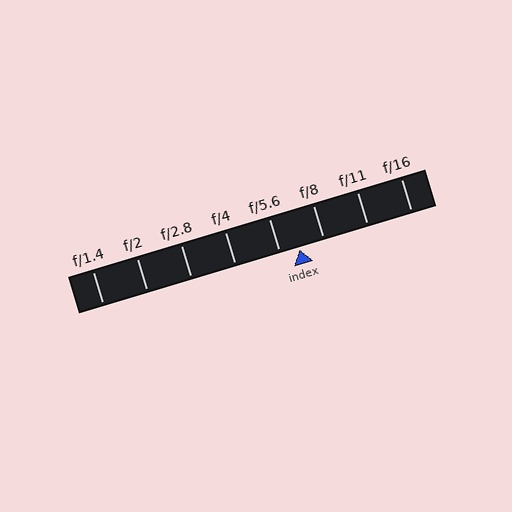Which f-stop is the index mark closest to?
The index mark is closest to f/5.6.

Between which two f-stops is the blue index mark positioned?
The index mark is between f/5.6 and f/8.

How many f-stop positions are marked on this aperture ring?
There are 8 f-stop positions marked.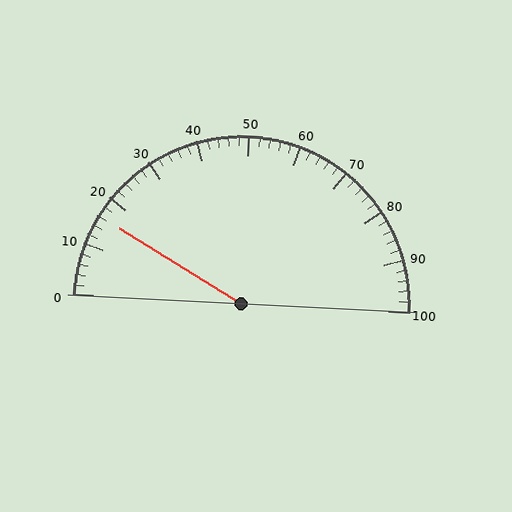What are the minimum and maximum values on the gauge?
The gauge ranges from 0 to 100.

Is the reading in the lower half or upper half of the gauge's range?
The reading is in the lower half of the range (0 to 100).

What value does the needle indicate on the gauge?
The needle indicates approximately 16.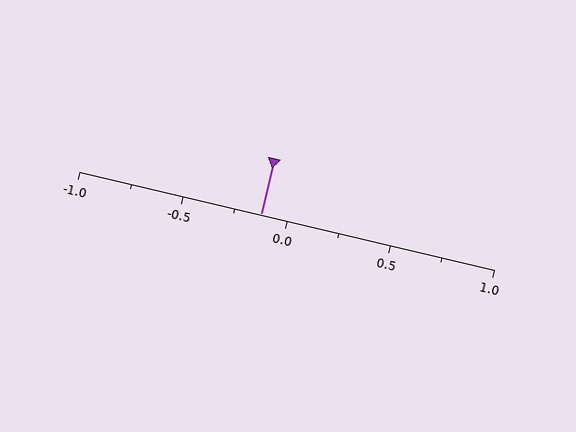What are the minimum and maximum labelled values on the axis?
The axis runs from -1.0 to 1.0.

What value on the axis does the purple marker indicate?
The marker indicates approximately -0.12.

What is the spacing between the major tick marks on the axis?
The major ticks are spaced 0.5 apart.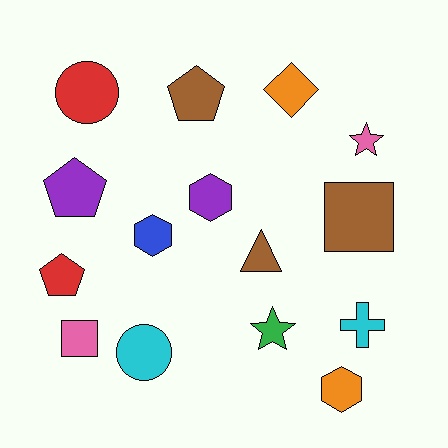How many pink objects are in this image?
There are 2 pink objects.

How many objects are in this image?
There are 15 objects.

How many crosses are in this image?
There is 1 cross.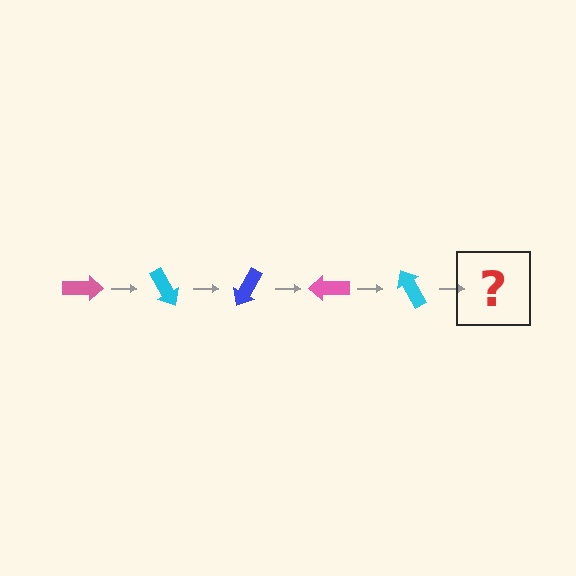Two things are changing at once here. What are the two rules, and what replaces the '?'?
The two rules are that it rotates 60 degrees each step and the color cycles through pink, cyan, and blue. The '?' should be a blue arrow, rotated 300 degrees from the start.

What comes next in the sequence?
The next element should be a blue arrow, rotated 300 degrees from the start.